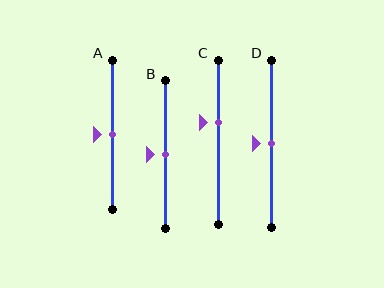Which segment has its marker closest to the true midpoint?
Segment A has its marker closest to the true midpoint.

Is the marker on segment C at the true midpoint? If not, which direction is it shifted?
No, the marker on segment C is shifted upward by about 12% of the segment length.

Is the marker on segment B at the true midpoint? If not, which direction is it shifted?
Yes, the marker on segment B is at the true midpoint.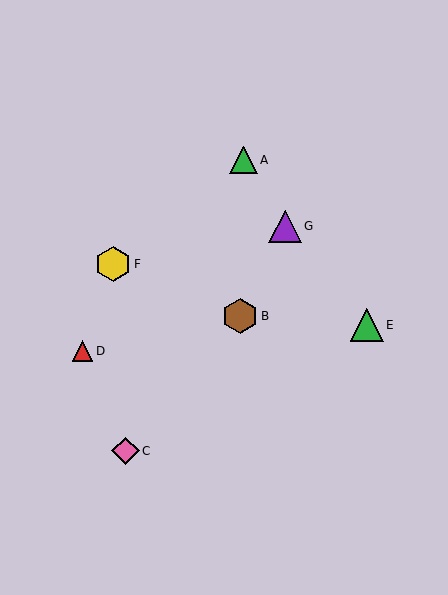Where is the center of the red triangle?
The center of the red triangle is at (82, 351).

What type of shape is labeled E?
Shape E is a green triangle.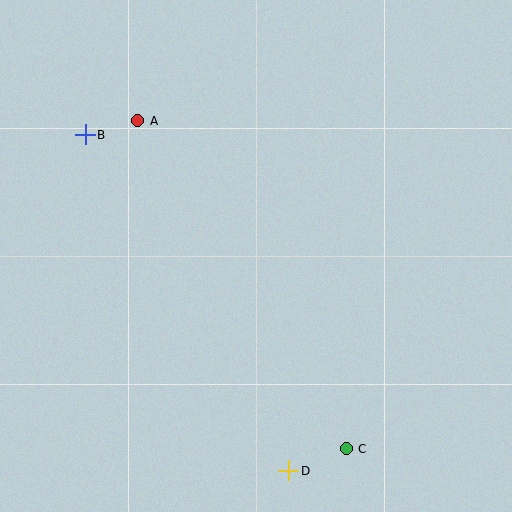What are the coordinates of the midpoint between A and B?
The midpoint between A and B is at (112, 128).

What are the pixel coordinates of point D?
Point D is at (289, 471).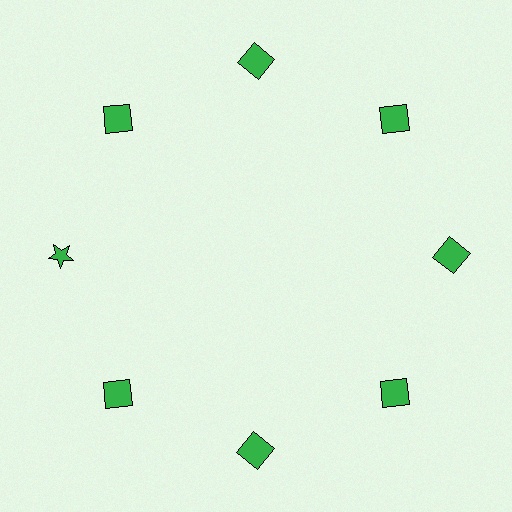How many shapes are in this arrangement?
There are 8 shapes arranged in a ring pattern.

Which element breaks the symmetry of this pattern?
The green star at roughly the 9 o'clock position breaks the symmetry. All other shapes are green squares.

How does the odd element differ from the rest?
It has a different shape: star instead of square.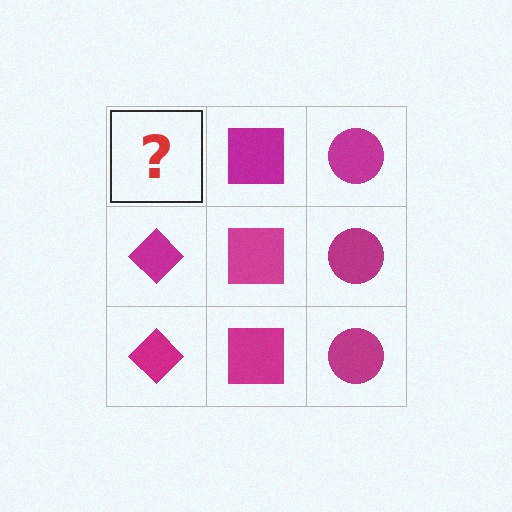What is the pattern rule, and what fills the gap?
The rule is that each column has a consistent shape. The gap should be filled with a magenta diamond.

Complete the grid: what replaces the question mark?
The question mark should be replaced with a magenta diamond.